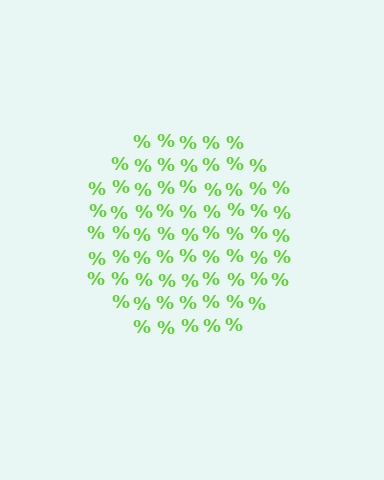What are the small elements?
The small elements are percent signs.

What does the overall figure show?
The overall figure shows a circle.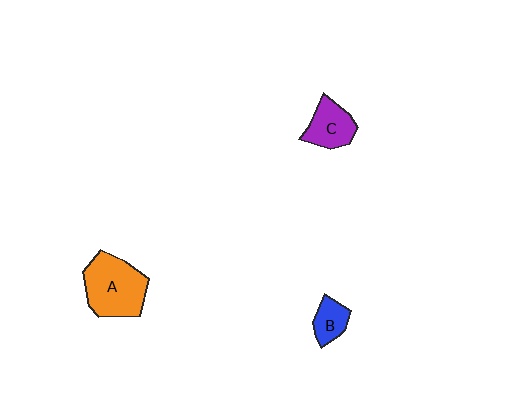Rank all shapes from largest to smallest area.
From largest to smallest: A (orange), C (purple), B (blue).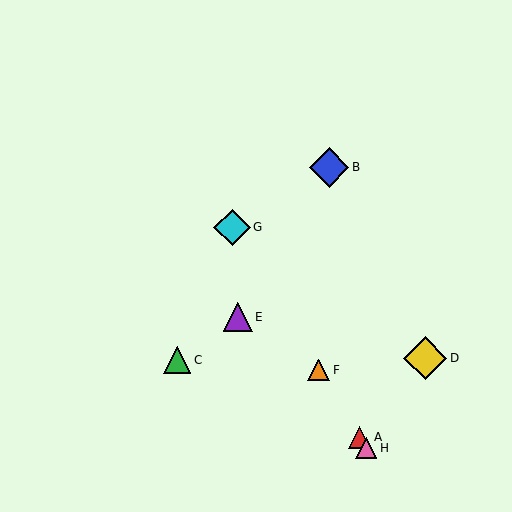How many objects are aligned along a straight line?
4 objects (A, F, G, H) are aligned along a straight line.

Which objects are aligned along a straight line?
Objects A, F, G, H are aligned along a straight line.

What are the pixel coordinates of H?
Object H is at (366, 448).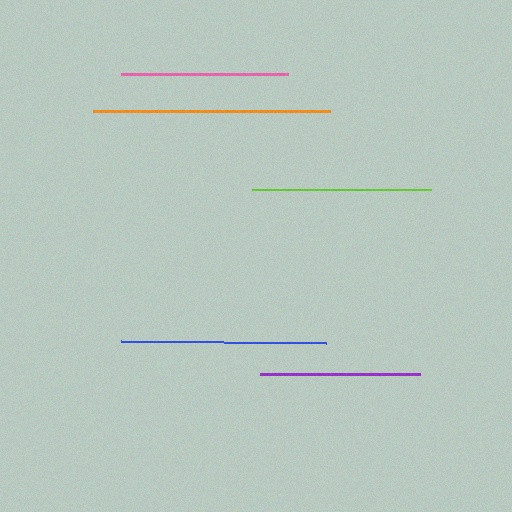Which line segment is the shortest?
The purple line is the shortest at approximately 160 pixels.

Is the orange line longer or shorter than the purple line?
The orange line is longer than the purple line.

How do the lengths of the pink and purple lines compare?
The pink and purple lines are approximately the same length.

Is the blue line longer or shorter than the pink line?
The blue line is longer than the pink line.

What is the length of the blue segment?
The blue segment is approximately 206 pixels long.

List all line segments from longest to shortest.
From longest to shortest: orange, blue, lime, pink, purple.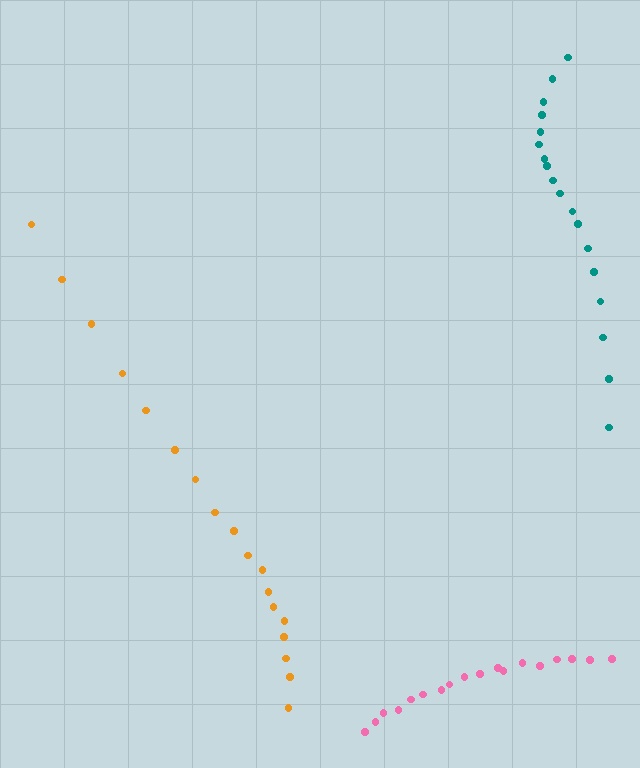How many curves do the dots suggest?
There are 3 distinct paths.